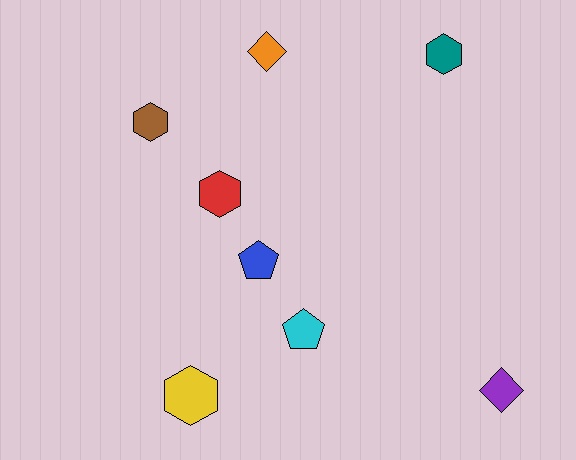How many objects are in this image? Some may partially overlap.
There are 8 objects.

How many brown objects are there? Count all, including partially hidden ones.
There is 1 brown object.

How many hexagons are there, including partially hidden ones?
There are 4 hexagons.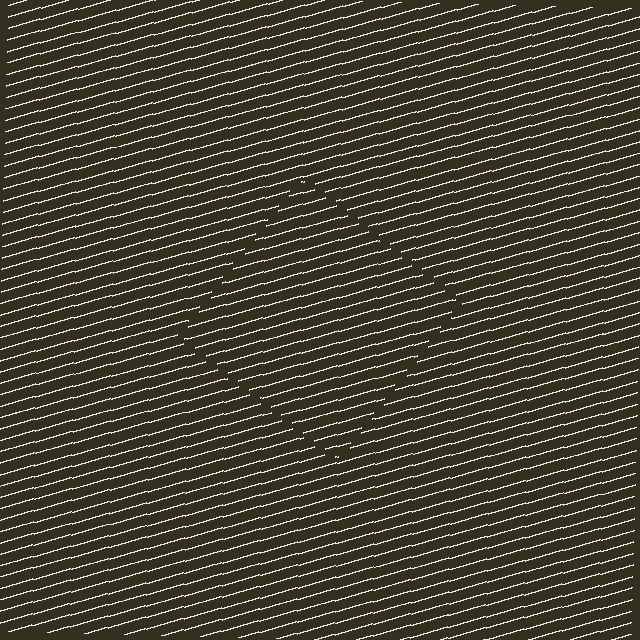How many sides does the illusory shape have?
4 sides — the line-ends trace a square.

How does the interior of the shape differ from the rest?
The interior of the shape contains the same grating, shifted by half a period — the contour is defined by the phase discontinuity where line-ends from the inner and outer gratings abut.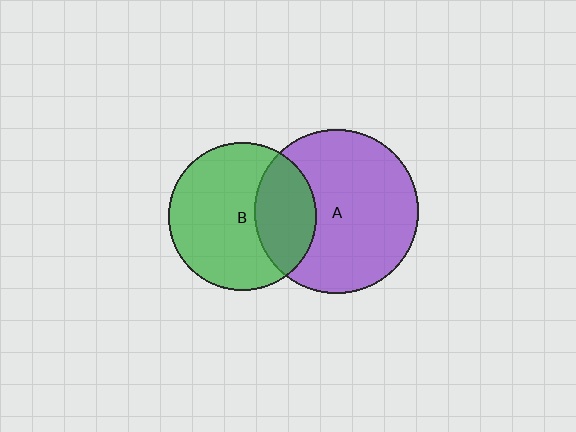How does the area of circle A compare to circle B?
Approximately 1.2 times.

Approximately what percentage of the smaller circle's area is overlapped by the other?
Approximately 30%.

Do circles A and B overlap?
Yes.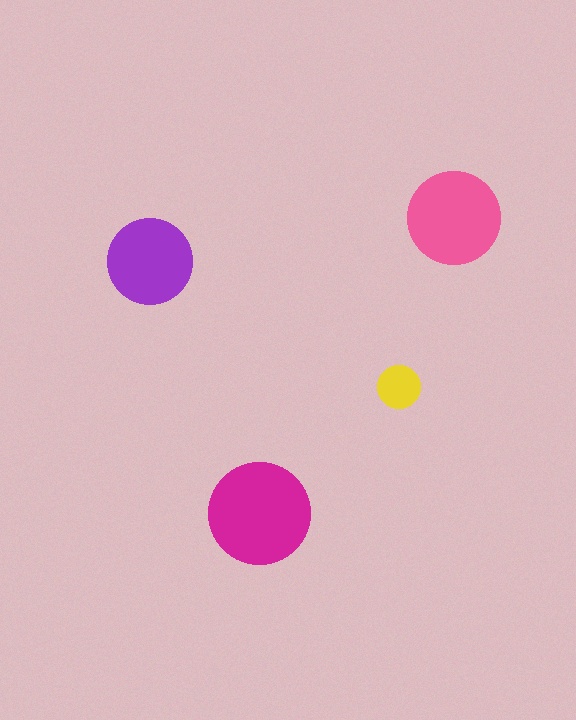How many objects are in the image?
There are 4 objects in the image.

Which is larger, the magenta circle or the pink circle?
The magenta one.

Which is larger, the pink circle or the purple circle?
The pink one.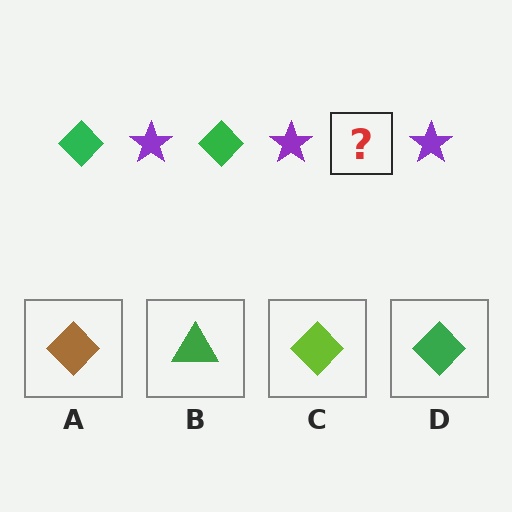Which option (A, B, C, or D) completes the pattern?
D.